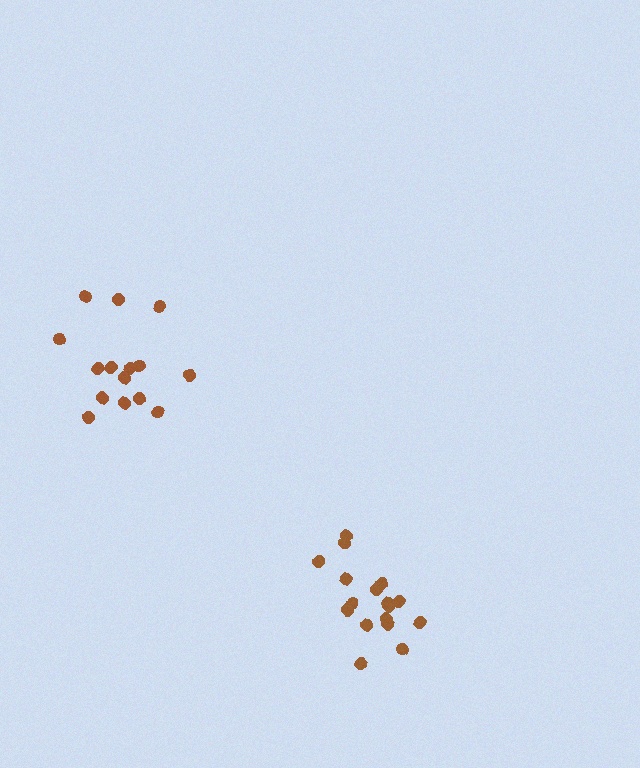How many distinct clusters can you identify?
There are 2 distinct clusters.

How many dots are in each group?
Group 1: 17 dots, Group 2: 15 dots (32 total).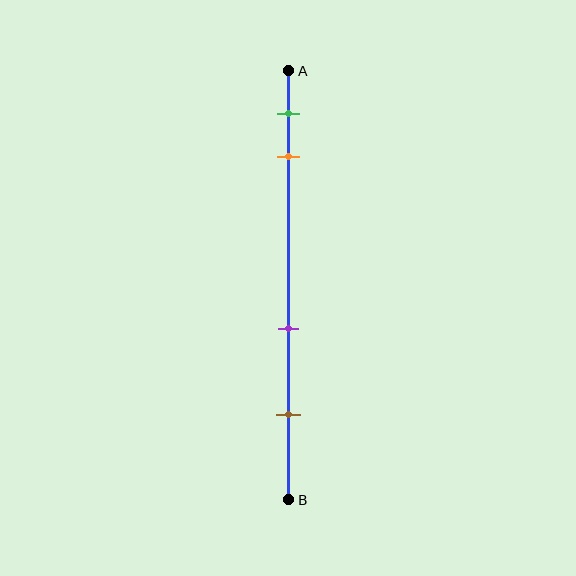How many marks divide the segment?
There are 4 marks dividing the segment.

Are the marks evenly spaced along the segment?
No, the marks are not evenly spaced.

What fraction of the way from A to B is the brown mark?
The brown mark is approximately 80% (0.8) of the way from A to B.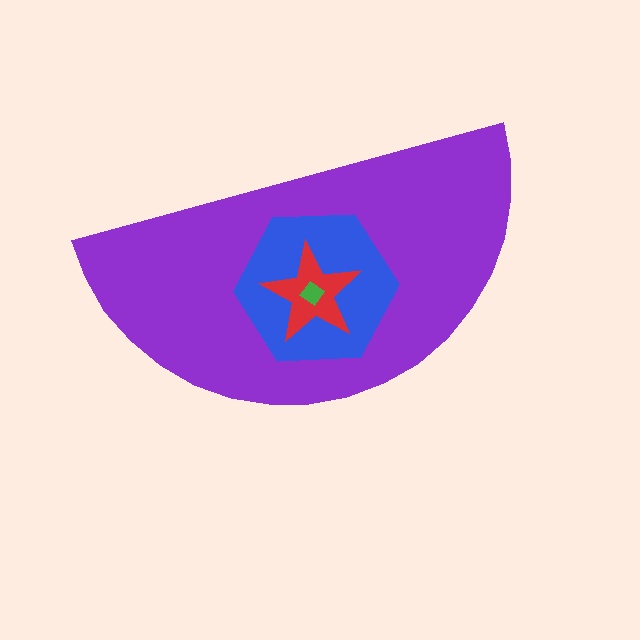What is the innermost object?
The green diamond.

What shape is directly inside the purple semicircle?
The blue hexagon.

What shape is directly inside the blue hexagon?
The red star.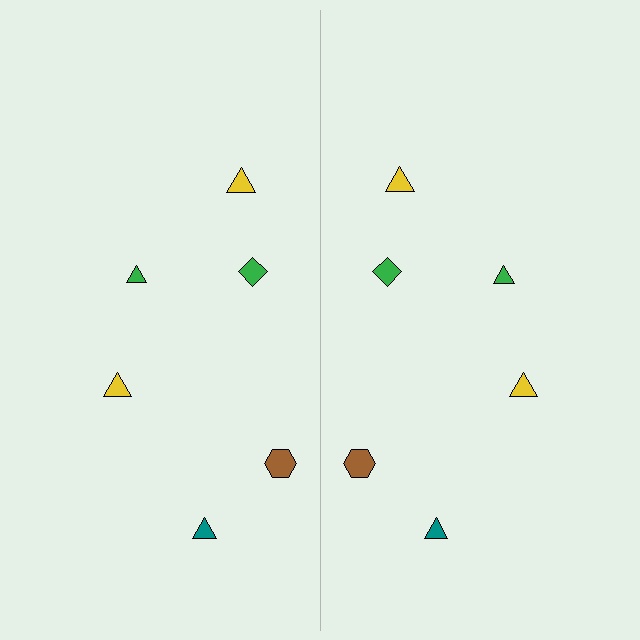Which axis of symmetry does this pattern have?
The pattern has a vertical axis of symmetry running through the center of the image.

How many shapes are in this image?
There are 12 shapes in this image.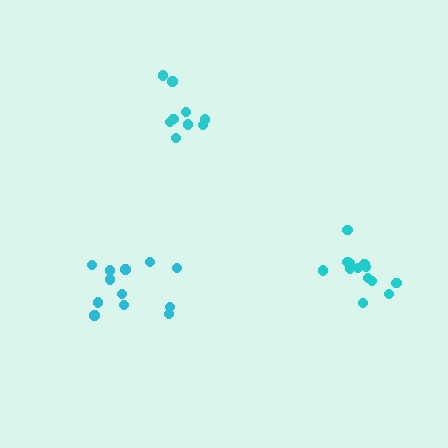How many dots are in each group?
Group 1: 12 dots, Group 2: 13 dots, Group 3: 9 dots (34 total).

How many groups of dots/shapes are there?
There are 3 groups.